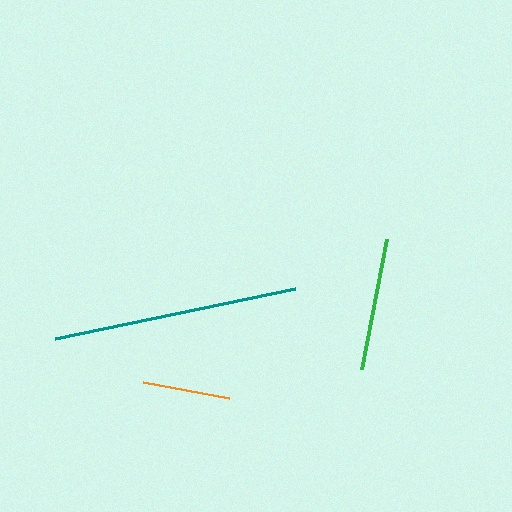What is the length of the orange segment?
The orange segment is approximately 87 pixels long.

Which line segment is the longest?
The teal line is the longest at approximately 245 pixels.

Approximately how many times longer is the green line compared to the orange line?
The green line is approximately 1.5 times the length of the orange line.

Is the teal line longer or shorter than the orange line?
The teal line is longer than the orange line.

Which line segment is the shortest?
The orange line is the shortest at approximately 87 pixels.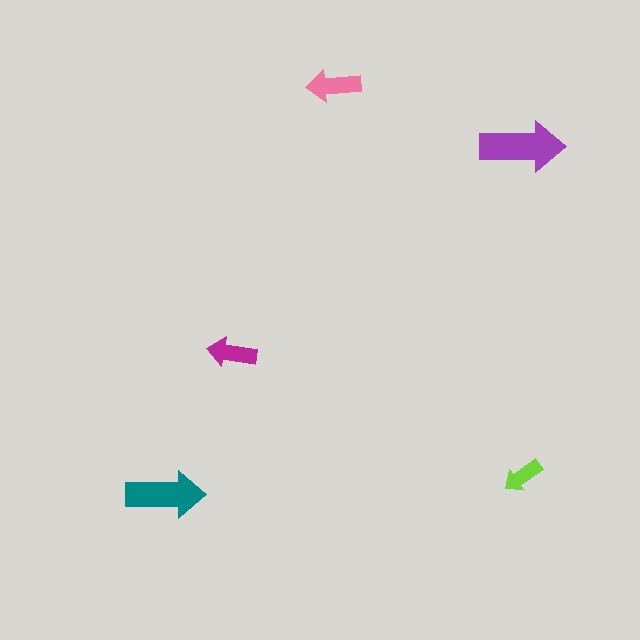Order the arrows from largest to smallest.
the purple one, the teal one, the pink one, the magenta one, the lime one.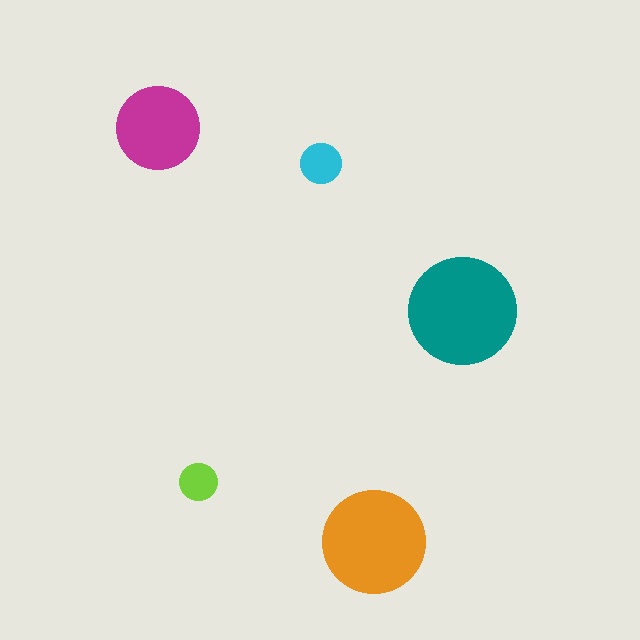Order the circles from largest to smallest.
the teal one, the orange one, the magenta one, the cyan one, the lime one.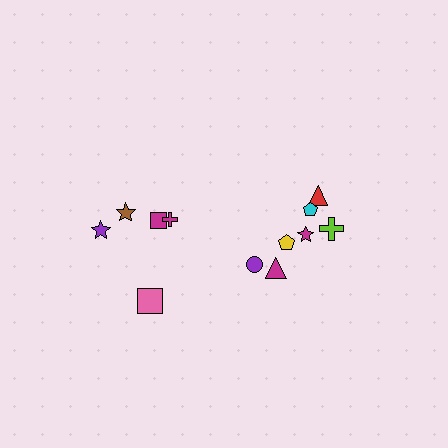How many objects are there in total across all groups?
There are 12 objects.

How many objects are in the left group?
There are 5 objects.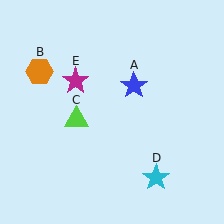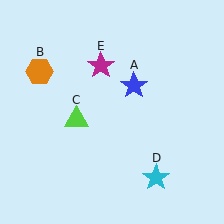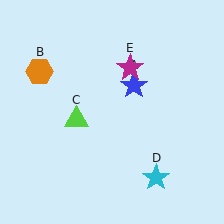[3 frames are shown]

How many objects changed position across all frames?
1 object changed position: magenta star (object E).